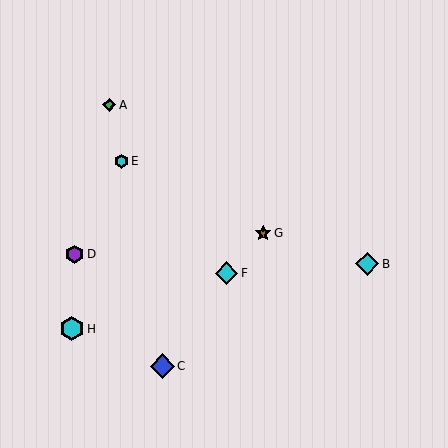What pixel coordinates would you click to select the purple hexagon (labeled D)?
Click at (75, 254) to select the purple hexagon D.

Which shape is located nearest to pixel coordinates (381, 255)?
The cyan diamond (labeled B) at (367, 264) is nearest to that location.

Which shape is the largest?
The cyan hexagon (labeled H) is the largest.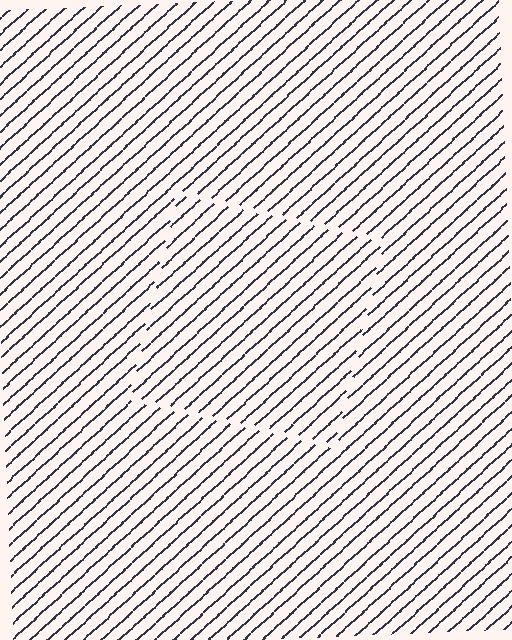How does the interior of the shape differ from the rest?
The interior of the shape contains the same grating, shifted by half a period — the contour is defined by the phase discontinuity where line-ends from the inner and outer gratings abut.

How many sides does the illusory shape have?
4 sides — the line-ends trace a square.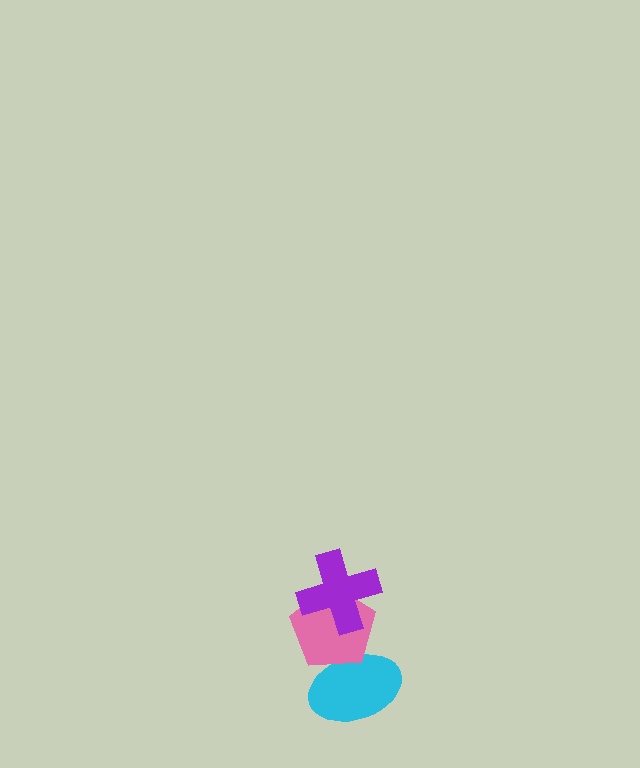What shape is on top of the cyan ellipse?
The pink pentagon is on top of the cyan ellipse.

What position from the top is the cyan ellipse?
The cyan ellipse is 3rd from the top.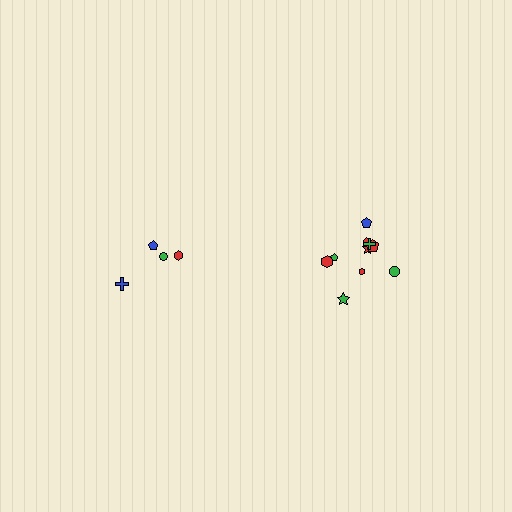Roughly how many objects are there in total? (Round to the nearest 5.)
Roughly 15 objects in total.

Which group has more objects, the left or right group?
The right group.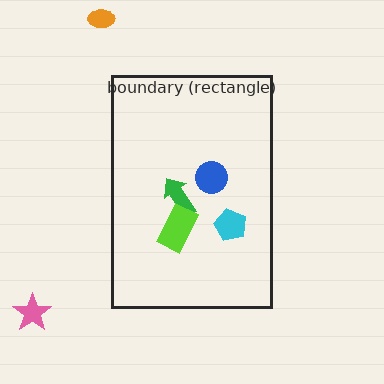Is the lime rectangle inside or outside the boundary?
Inside.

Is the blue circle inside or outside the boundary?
Inside.